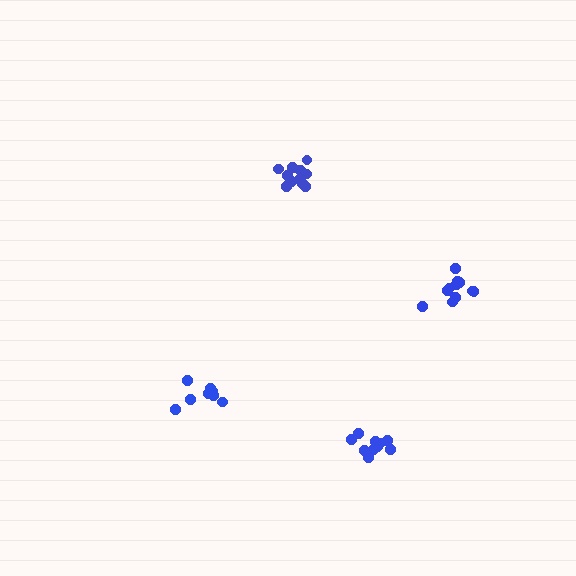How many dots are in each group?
Group 1: 11 dots, Group 2: 10 dots, Group 3: 8 dots, Group 4: 11 dots (40 total).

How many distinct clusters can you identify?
There are 4 distinct clusters.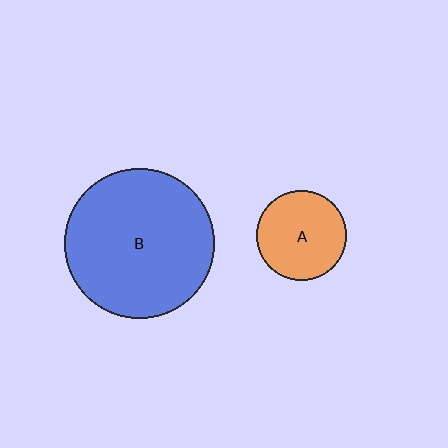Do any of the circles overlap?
No, none of the circles overlap.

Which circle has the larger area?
Circle B (blue).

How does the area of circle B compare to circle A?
Approximately 2.8 times.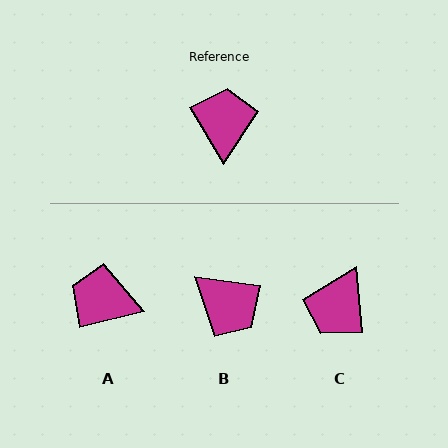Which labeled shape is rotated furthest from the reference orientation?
C, about 155 degrees away.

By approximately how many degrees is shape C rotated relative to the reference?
Approximately 155 degrees counter-clockwise.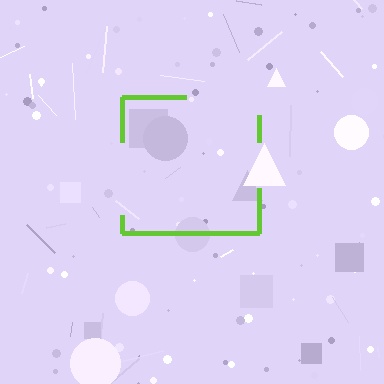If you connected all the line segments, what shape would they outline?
They would outline a square.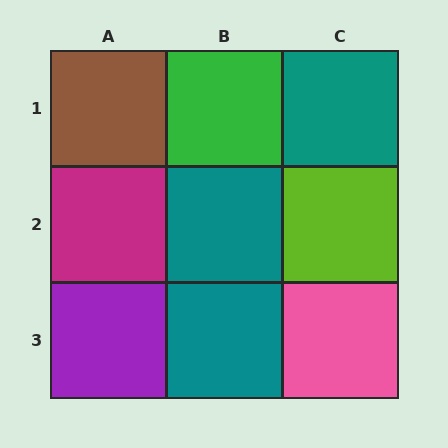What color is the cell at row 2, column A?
Magenta.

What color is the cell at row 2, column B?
Teal.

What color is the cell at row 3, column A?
Purple.